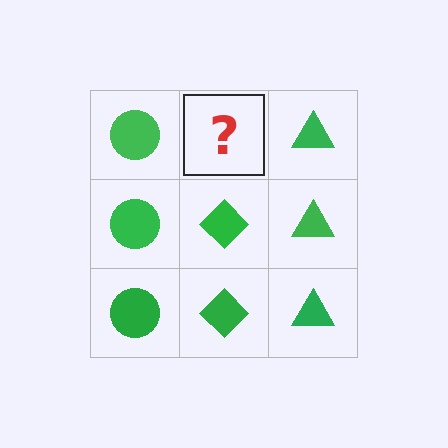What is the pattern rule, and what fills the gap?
The rule is that each column has a consistent shape. The gap should be filled with a green diamond.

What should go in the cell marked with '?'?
The missing cell should contain a green diamond.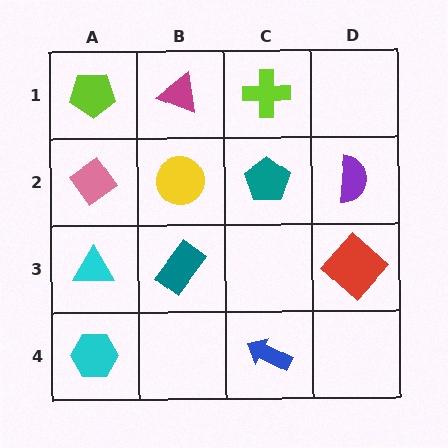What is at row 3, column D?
A red diamond.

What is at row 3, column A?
A cyan triangle.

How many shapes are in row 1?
3 shapes.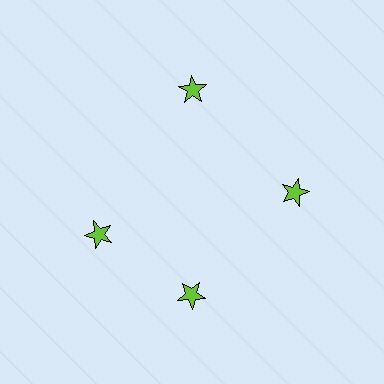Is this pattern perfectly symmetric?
No. The 4 lime stars are arranged in a ring, but one element near the 9 o'clock position is rotated out of alignment along the ring, breaking the 4-fold rotational symmetry.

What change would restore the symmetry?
The symmetry would be restored by rotating it back into even spacing with its neighbors so that all 4 stars sit at equal angles and equal distance from the center.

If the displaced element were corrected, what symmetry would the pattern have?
It would have 4-fold rotational symmetry — the pattern would map onto itself every 90 degrees.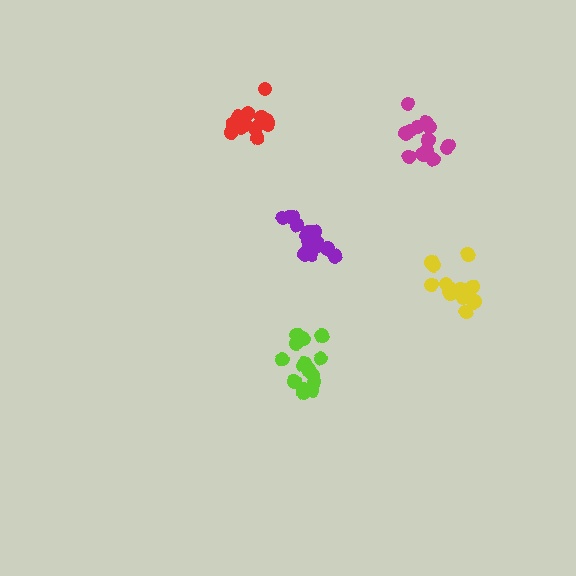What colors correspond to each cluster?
The clusters are colored: purple, magenta, red, yellow, lime.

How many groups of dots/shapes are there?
There are 5 groups.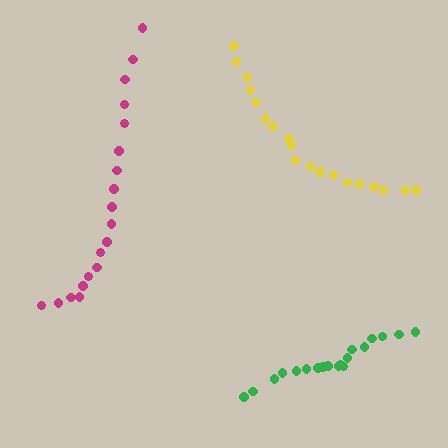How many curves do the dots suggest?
There are 3 distinct paths.